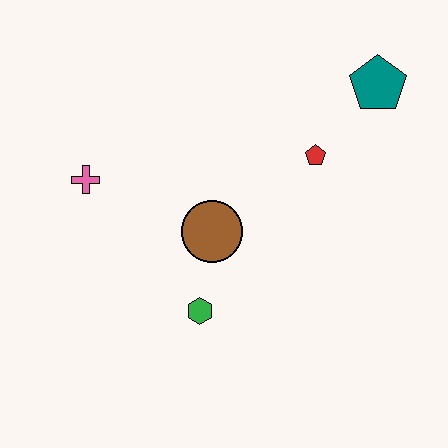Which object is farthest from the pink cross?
The teal pentagon is farthest from the pink cross.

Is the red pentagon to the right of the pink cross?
Yes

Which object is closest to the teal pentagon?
The red pentagon is closest to the teal pentagon.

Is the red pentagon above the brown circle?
Yes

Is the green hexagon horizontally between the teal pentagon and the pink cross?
Yes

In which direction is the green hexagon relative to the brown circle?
The green hexagon is below the brown circle.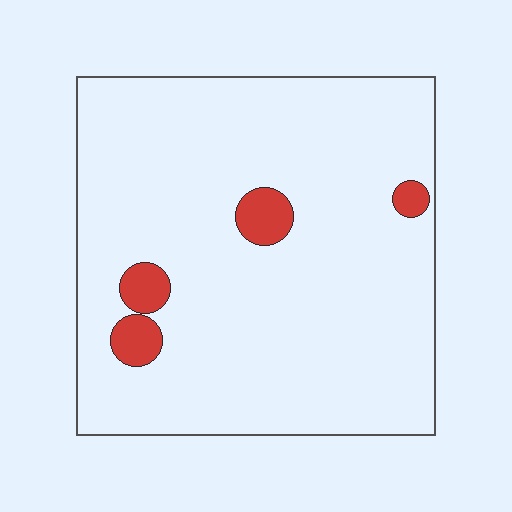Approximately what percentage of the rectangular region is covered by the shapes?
Approximately 5%.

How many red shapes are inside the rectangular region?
4.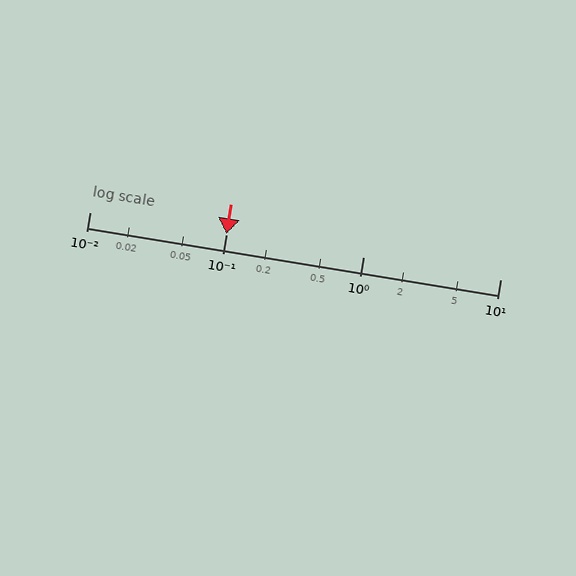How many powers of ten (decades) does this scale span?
The scale spans 3 decades, from 0.01 to 10.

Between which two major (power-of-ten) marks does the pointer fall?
The pointer is between 0.1 and 1.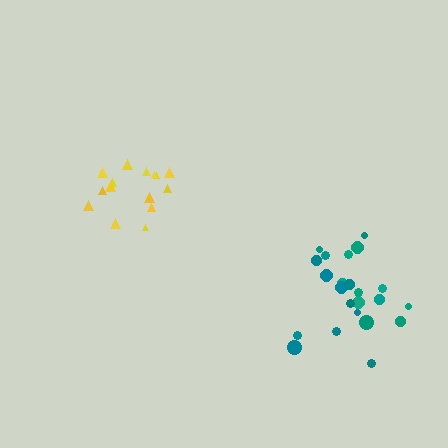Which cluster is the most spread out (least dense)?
Yellow.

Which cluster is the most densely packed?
Teal.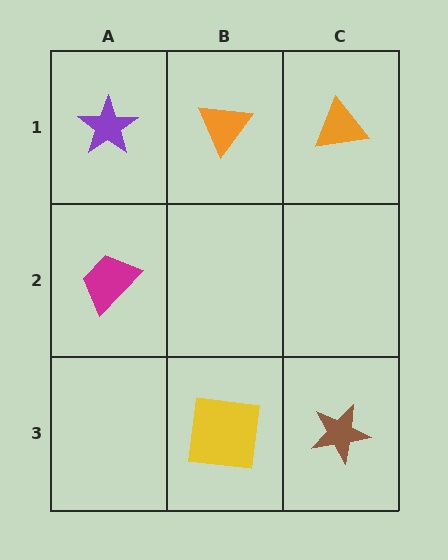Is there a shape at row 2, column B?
No, that cell is empty.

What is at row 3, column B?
A yellow square.